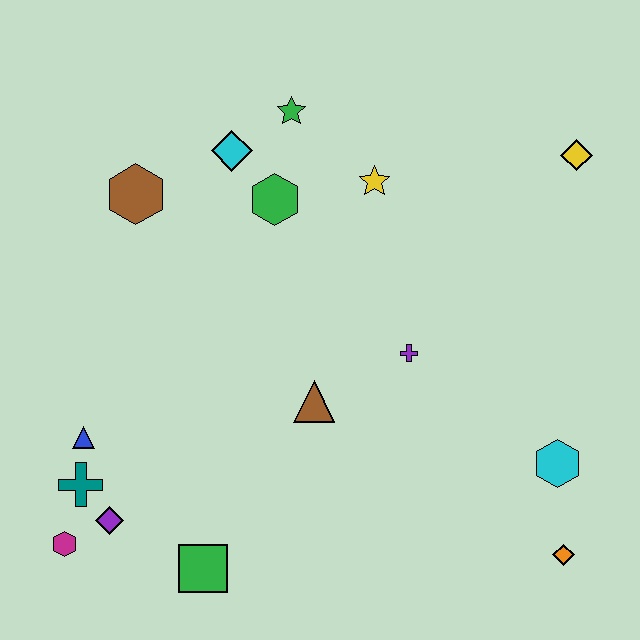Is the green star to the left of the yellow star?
Yes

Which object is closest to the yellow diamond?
The yellow star is closest to the yellow diamond.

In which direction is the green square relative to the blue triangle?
The green square is below the blue triangle.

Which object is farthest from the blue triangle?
The yellow diamond is farthest from the blue triangle.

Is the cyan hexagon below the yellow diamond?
Yes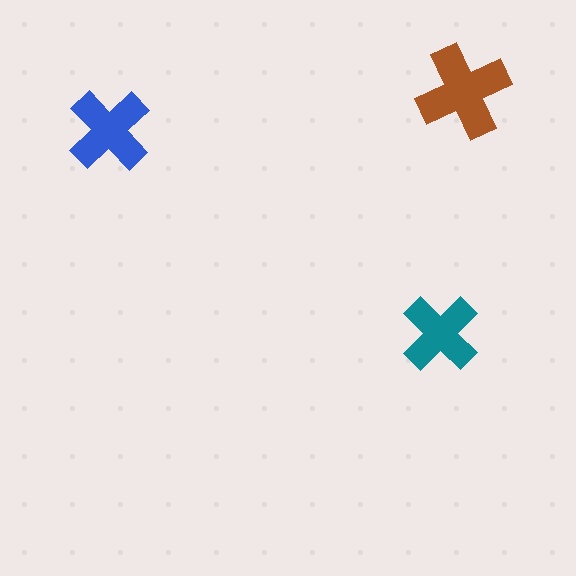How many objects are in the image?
There are 3 objects in the image.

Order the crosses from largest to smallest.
the brown one, the blue one, the teal one.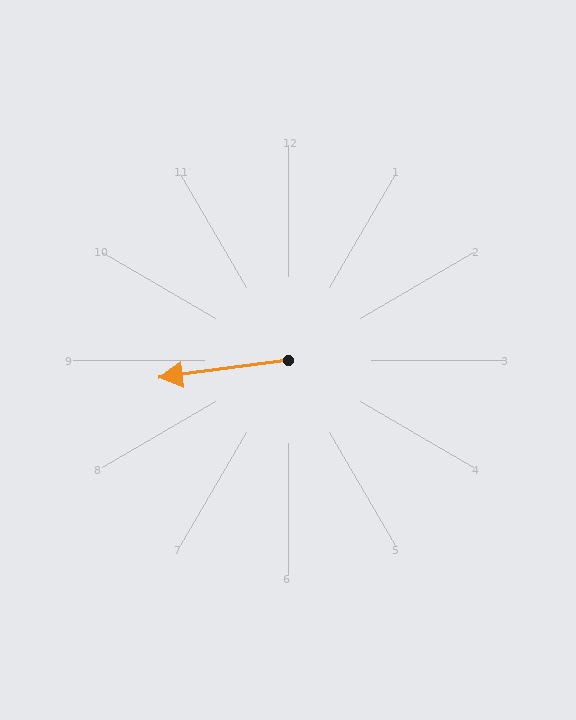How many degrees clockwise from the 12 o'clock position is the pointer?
Approximately 262 degrees.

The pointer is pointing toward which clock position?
Roughly 9 o'clock.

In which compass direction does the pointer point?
West.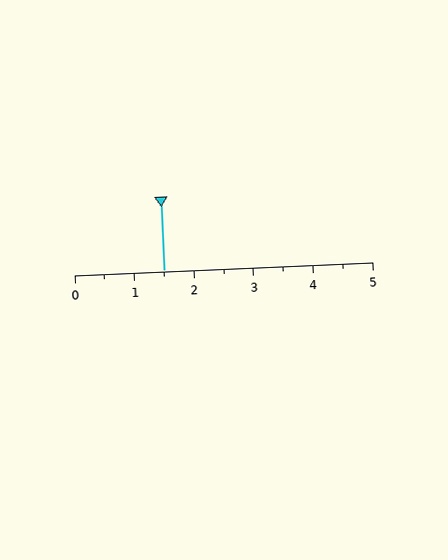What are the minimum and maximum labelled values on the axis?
The axis runs from 0 to 5.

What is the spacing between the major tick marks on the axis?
The major ticks are spaced 1 apart.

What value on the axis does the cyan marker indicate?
The marker indicates approximately 1.5.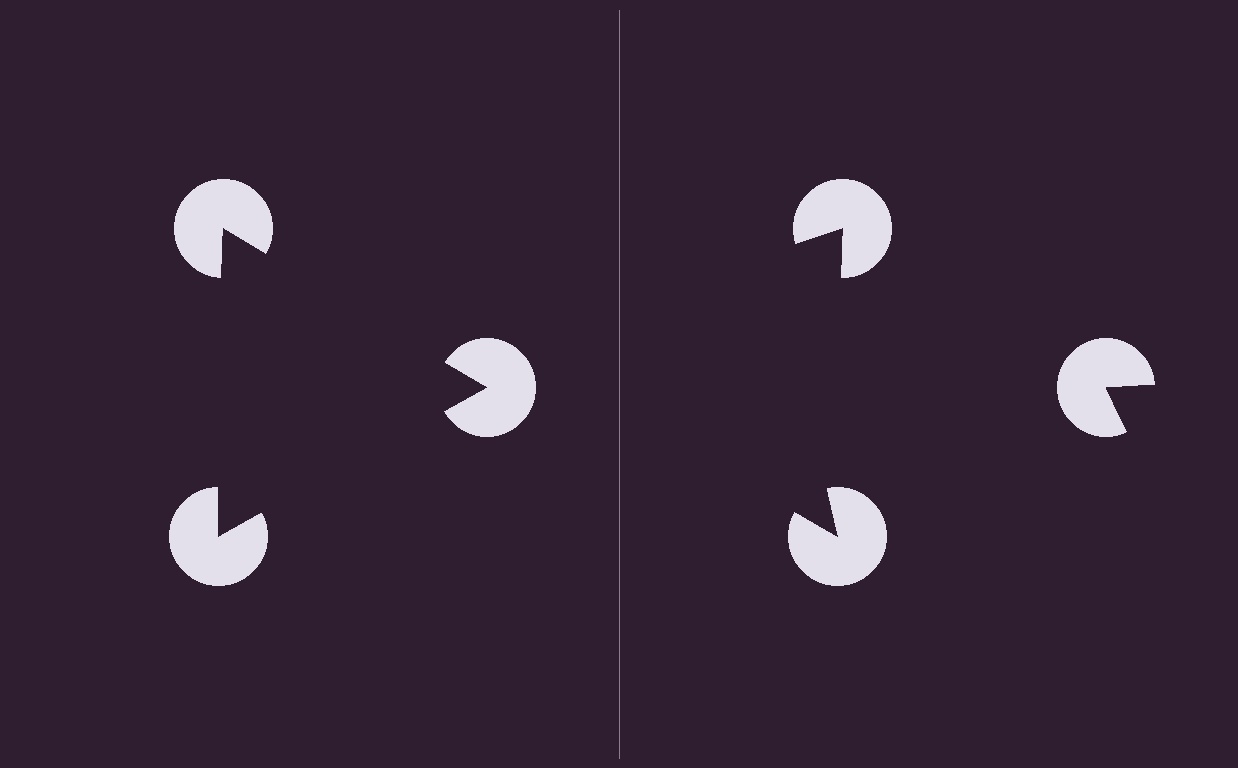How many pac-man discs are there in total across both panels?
6 — 3 on each side.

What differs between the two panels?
The pac-man discs are positioned identically on both sides; only the wedge orientations differ. On the left they align to a triangle; on the right they are misaligned.